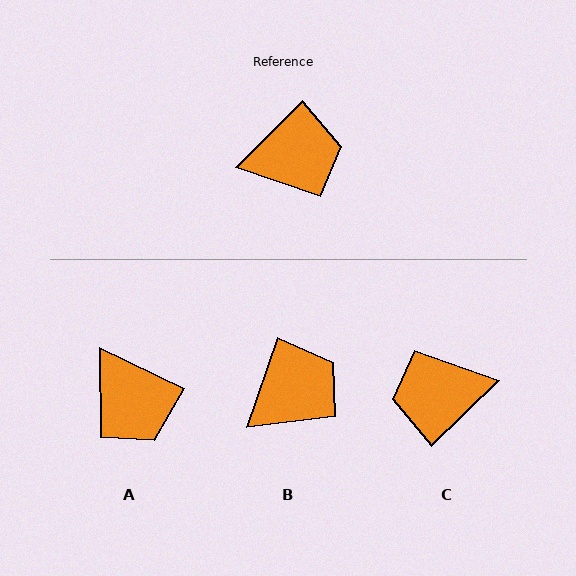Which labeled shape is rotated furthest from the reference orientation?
C, about 179 degrees away.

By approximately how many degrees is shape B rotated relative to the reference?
Approximately 26 degrees counter-clockwise.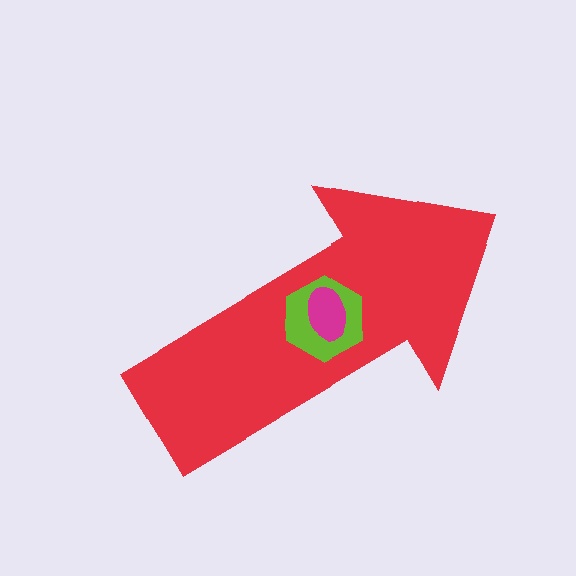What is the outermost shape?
The red arrow.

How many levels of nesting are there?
3.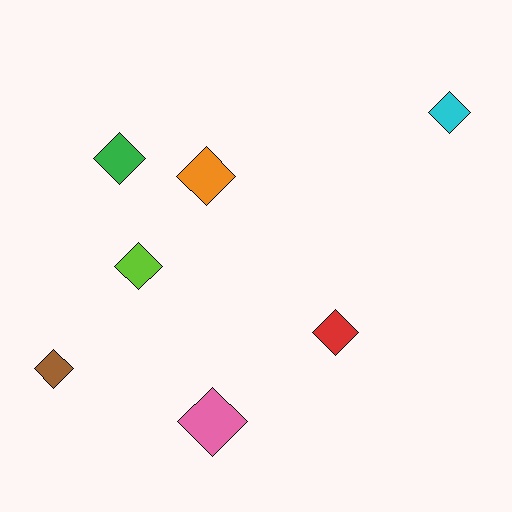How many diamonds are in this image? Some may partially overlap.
There are 7 diamonds.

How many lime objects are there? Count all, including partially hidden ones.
There is 1 lime object.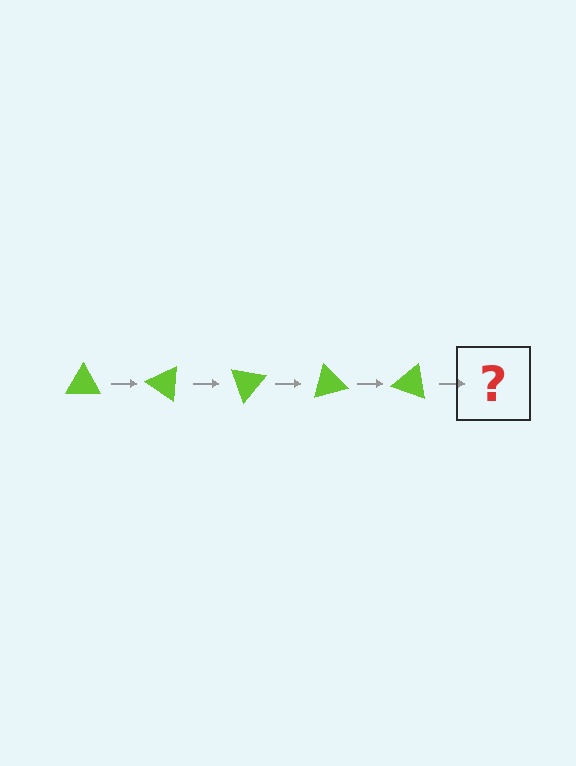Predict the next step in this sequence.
The next step is a lime triangle rotated 175 degrees.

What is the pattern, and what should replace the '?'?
The pattern is that the triangle rotates 35 degrees each step. The '?' should be a lime triangle rotated 175 degrees.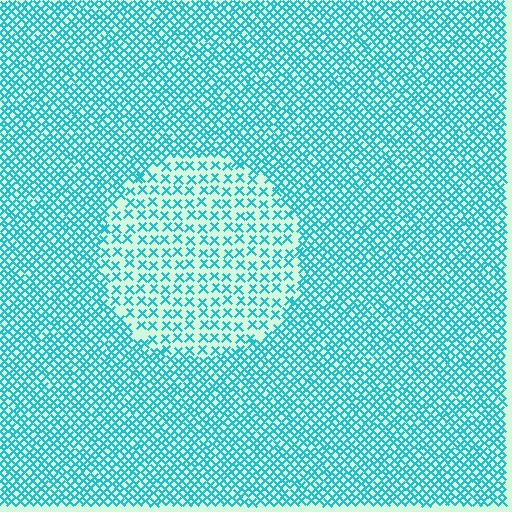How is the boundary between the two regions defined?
The boundary is defined by a change in element density (approximately 2.2x ratio). All elements are the same color, size, and shape.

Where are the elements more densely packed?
The elements are more densely packed outside the circle boundary.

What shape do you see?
I see a circle.